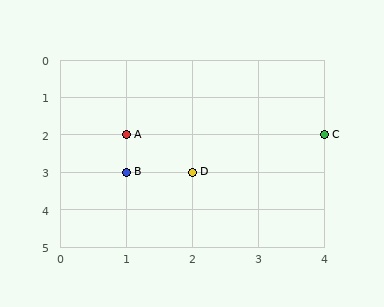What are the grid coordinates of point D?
Point D is at grid coordinates (2, 3).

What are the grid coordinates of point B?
Point B is at grid coordinates (1, 3).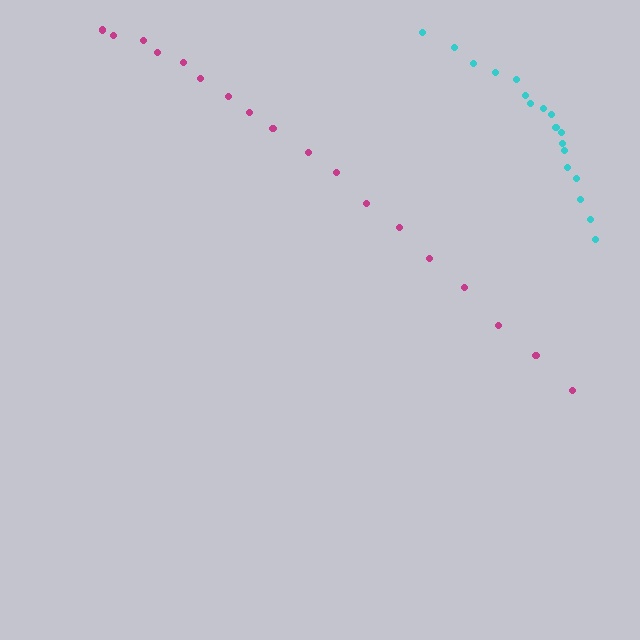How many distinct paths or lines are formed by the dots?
There are 2 distinct paths.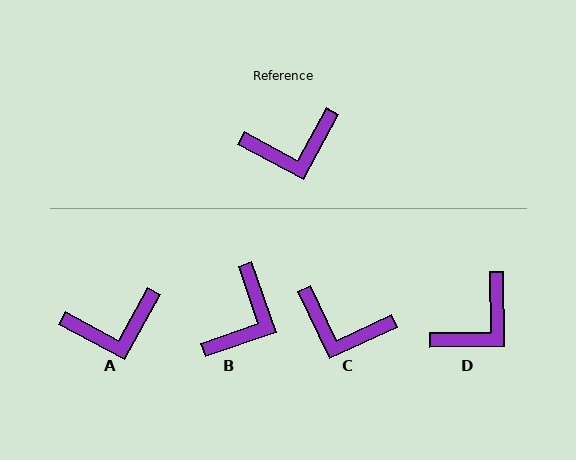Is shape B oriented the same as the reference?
No, it is off by about 47 degrees.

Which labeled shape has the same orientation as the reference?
A.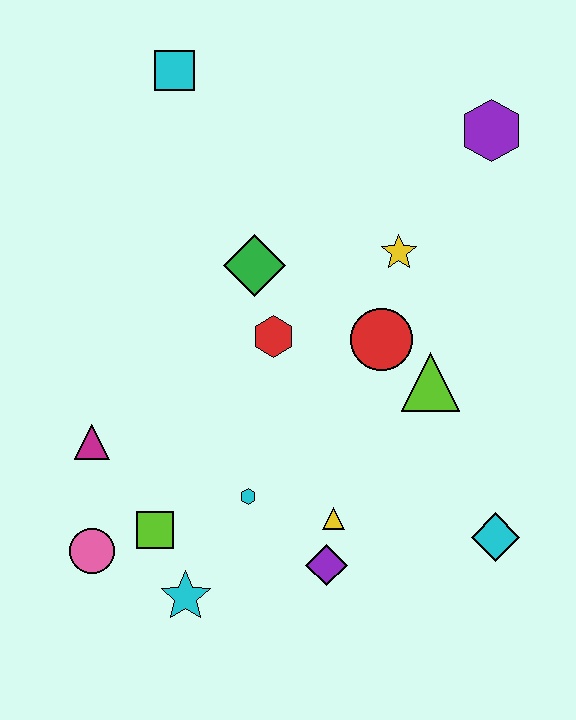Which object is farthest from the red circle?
The pink circle is farthest from the red circle.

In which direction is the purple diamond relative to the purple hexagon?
The purple diamond is below the purple hexagon.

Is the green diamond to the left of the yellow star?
Yes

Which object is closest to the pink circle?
The lime square is closest to the pink circle.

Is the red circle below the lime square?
No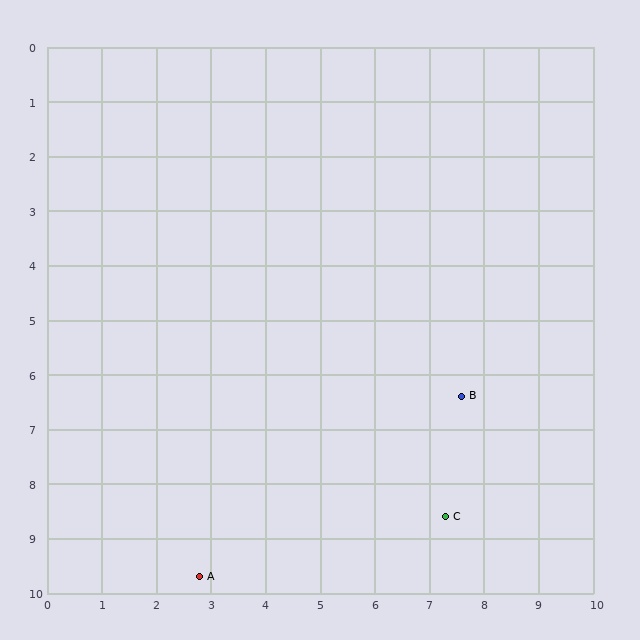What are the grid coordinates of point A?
Point A is at approximately (2.8, 9.7).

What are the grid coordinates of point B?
Point B is at approximately (7.6, 6.4).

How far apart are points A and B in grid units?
Points A and B are about 5.8 grid units apart.